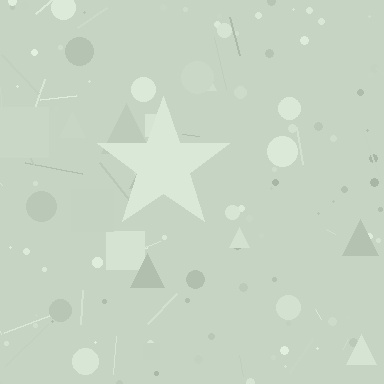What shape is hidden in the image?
A star is hidden in the image.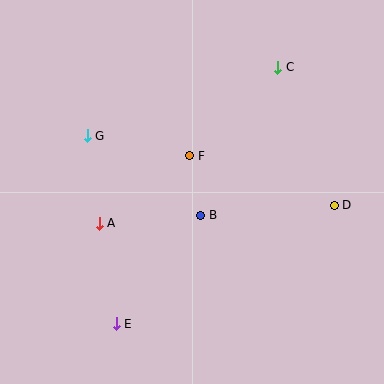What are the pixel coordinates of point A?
Point A is at (99, 223).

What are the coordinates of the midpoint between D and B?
The midpoint between D and B is at (268, 210).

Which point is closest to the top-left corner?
Point G is closest to the top-left corner.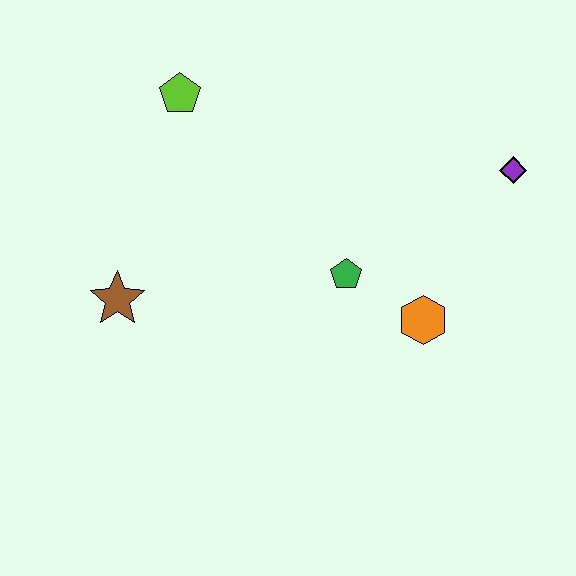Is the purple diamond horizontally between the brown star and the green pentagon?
No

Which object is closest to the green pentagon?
The orange hexagon is closest to the green pentagon.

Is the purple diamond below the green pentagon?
No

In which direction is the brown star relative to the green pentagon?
The brown star is to the left of the green pentagon.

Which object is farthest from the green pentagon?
The lime pentagon is farthest from the green pentagon.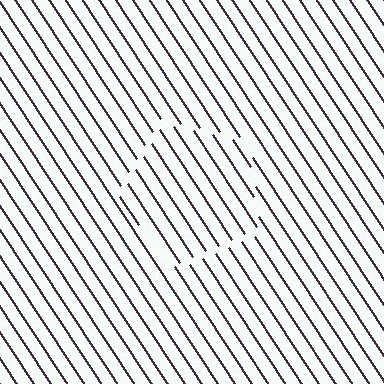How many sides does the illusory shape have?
5 sides — the line-ends trace a pentagon.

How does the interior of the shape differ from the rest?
The interior of the shape contains the same grating, shifted by half a period — the contour is defined by the phase discontinuity where line-ends from the inner and outer gratings abut.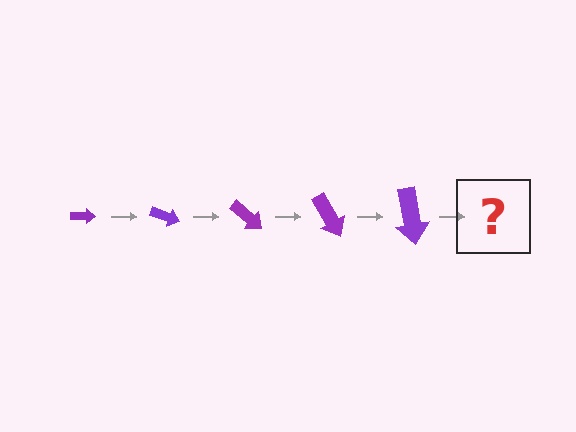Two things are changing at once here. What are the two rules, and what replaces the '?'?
The two rules are that the arrow grows larger each step and it rotates 20 degrees each step. The '?' should be an arrow, larger than the previous one and rotated 100 degrees from the start.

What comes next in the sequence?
The next element should be an arrow, larger than the previous one and rotated 100 degrees from the start.